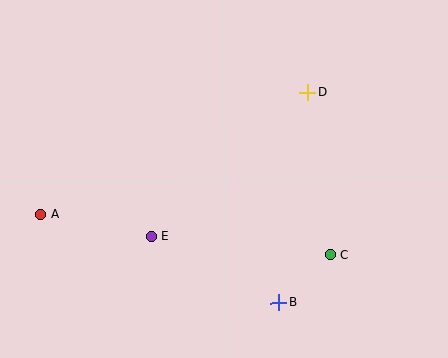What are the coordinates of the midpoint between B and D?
The midpoint between B and D is at (293, 198).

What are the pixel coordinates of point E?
Point E is at (151, 236).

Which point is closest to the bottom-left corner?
Point A is closest to the bottom-left corner.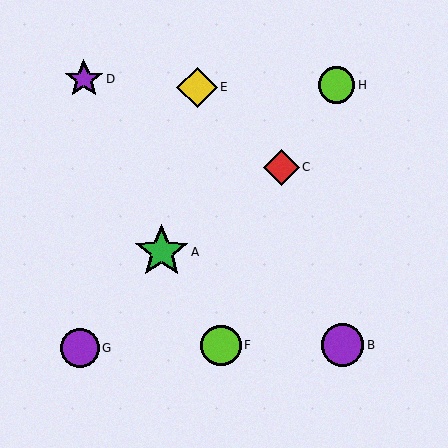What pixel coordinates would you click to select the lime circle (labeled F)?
Click at (221, 345) to select the lime circle F.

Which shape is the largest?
The green star (labeled A) is the largest.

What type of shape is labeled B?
Shape B is a purple circle.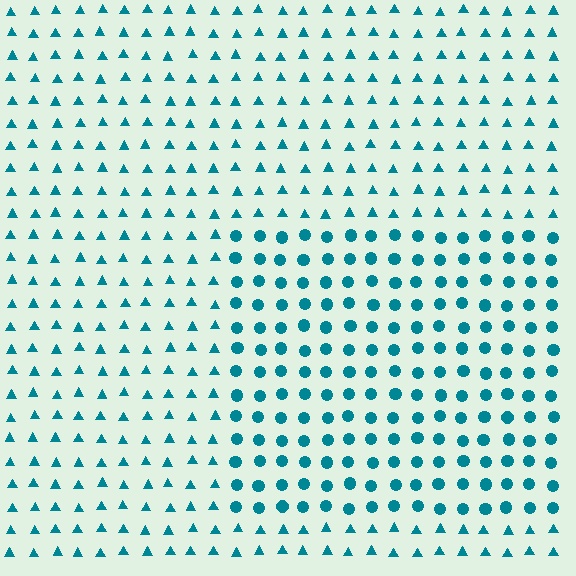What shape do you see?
I see a rectangle.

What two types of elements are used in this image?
The image uses circles inside the rectangle region and triangles outside it.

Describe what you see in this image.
The image is filled with small teal elements arranged in a uniform grid. A rectangle-shaped region contains circles, while the surrounding area contains triangles. The boundary is defined purely by the change in element shape.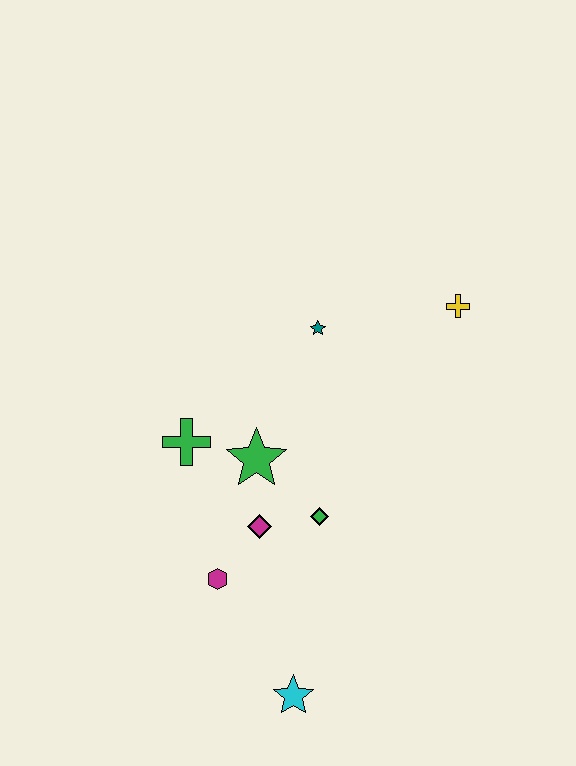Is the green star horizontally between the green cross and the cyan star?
Yes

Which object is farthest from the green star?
The yellow cross is farthest from the green star.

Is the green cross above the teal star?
No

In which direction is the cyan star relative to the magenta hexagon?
The cyan star is below the magenta hexagon.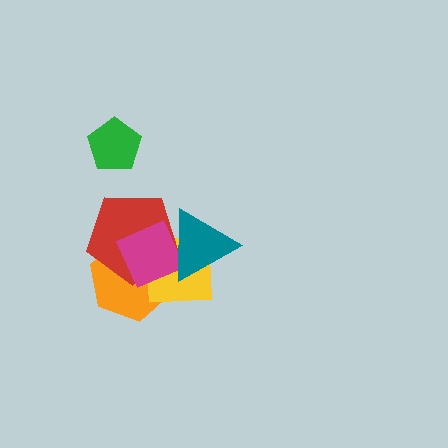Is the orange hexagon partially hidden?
Yes, it is partially covered by another shape.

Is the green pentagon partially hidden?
No, no other shape covers it.